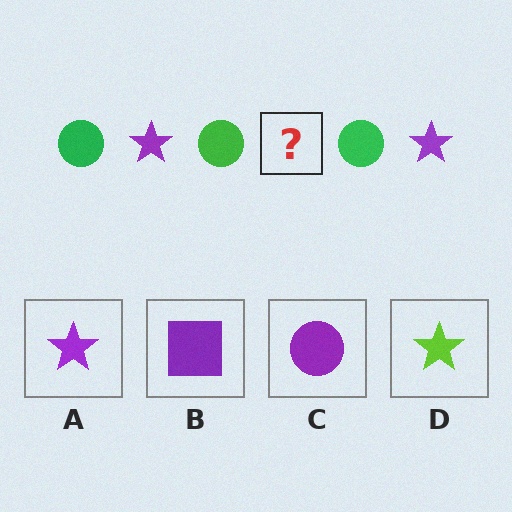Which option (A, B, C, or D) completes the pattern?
A.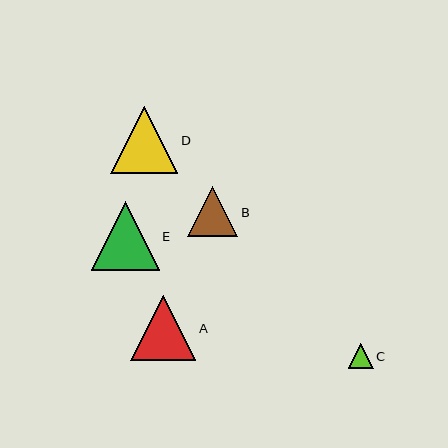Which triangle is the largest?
Triangle E is the largest with a size of approximately 68 pixels.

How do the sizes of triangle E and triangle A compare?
Triangle E and triangle A are approximately the same size.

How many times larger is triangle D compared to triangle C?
Triangle D is approximately 2.7 times the size of triangle C.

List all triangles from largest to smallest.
From largest to smallest: E, D, A, B, C.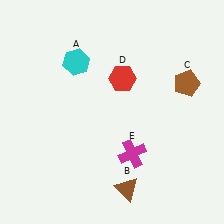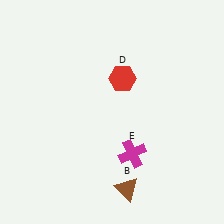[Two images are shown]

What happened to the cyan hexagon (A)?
The cyan hexagon (A) was removed in Image 2. It was in the top-left area of Image 1.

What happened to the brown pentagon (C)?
The brown pentagon (C) was removed in Image 2. It was in the top-right area of Image 1.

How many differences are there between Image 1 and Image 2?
There are 2 differences between the two images.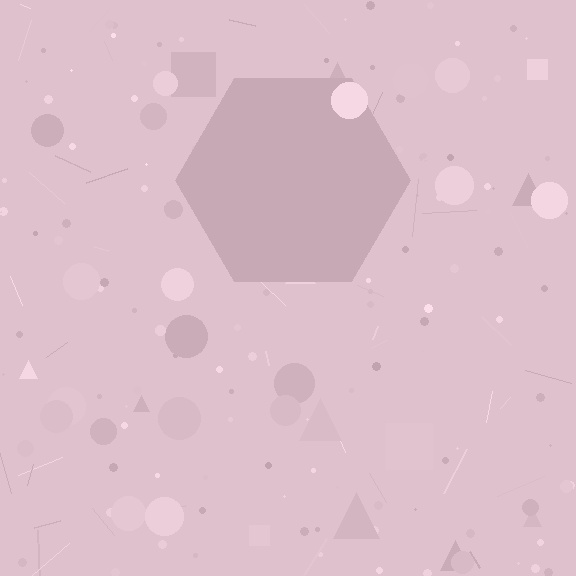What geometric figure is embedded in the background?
A hexagon is embedded in the background.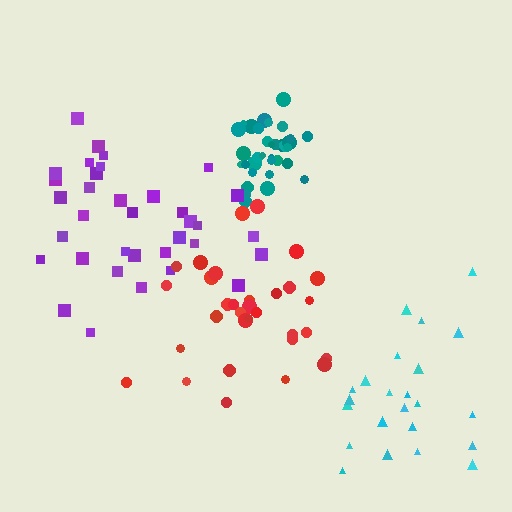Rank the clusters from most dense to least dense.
teal, red, purple, cyan.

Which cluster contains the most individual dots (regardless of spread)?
Purple (35).